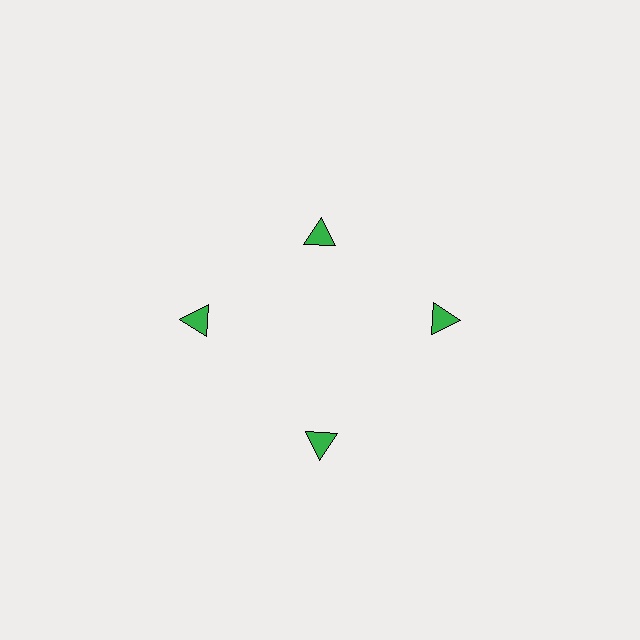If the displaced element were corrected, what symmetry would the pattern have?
It would have 4-fold rotational symmetry — the pattern would map onto itself every 90 degrees.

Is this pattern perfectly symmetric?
No. The 4 green triangles are arranged in a ring, but one element near the 12 o'clock position is pulled inward toward the center, breaking the 4-fold rotational symmetry.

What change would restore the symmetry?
The symmetry would be restored by moving it outward, back onto the ring so that all 4 triangles sit at equal angles and equal distance from the center.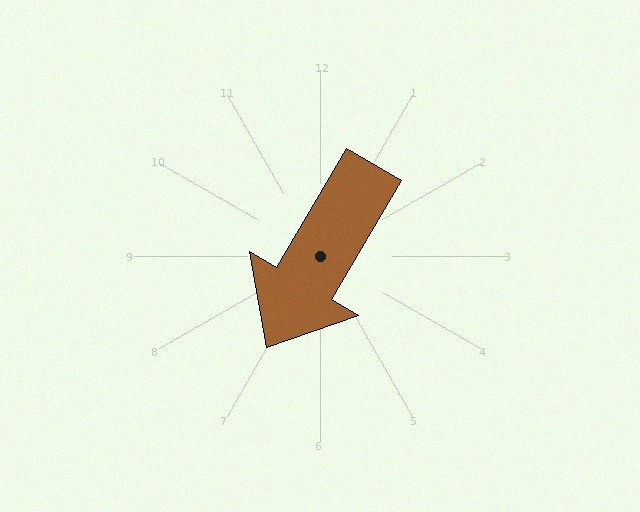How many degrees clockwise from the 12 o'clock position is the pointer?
Approximately 210 degrees.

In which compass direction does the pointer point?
Southwest.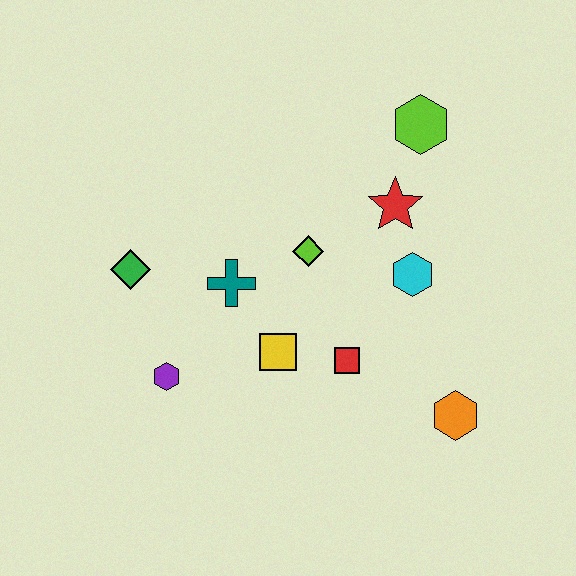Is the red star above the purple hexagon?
Yes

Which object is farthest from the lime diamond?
The orange hexagon is farthest from the lime diamond.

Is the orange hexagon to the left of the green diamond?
No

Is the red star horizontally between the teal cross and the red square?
No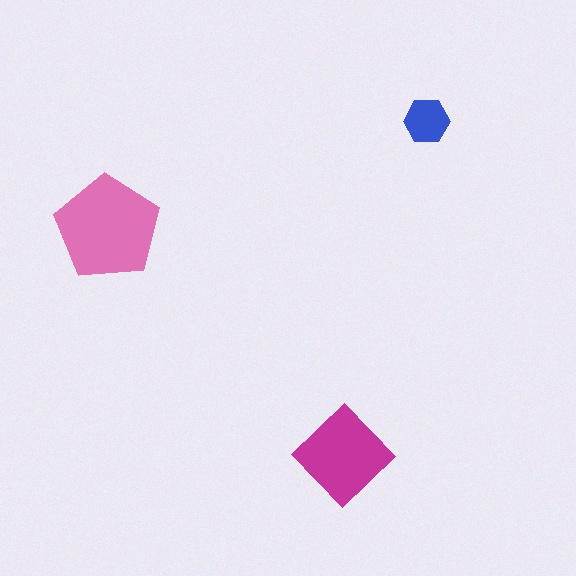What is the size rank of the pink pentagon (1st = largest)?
1st.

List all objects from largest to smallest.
The pink pentagon, the magenta diamond, the blue hexagon.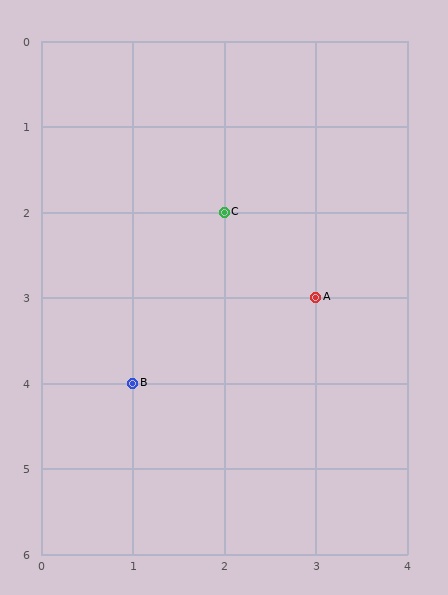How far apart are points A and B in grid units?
Points A and B are 2 columns and 1 row apart (about 2.2 grid units diagonally).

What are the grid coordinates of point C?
Point C is at grid coordinates (2, 2).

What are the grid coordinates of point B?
Point B is at grid coordinates (1, 4).